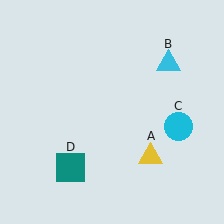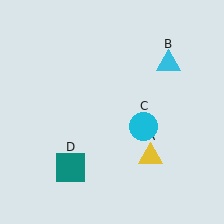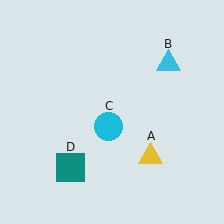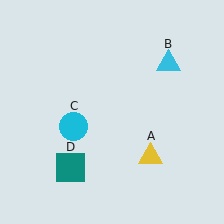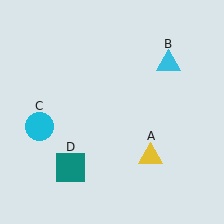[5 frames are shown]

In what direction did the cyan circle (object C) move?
The cyan circle (object C) moved left.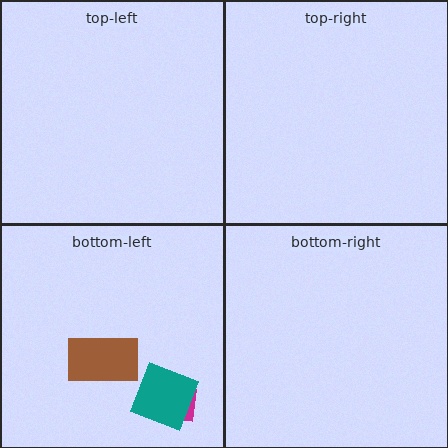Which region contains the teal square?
The bottom-left region.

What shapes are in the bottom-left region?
The magenta square, the teal square, the brown rectangle.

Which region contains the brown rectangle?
The bottom-left region.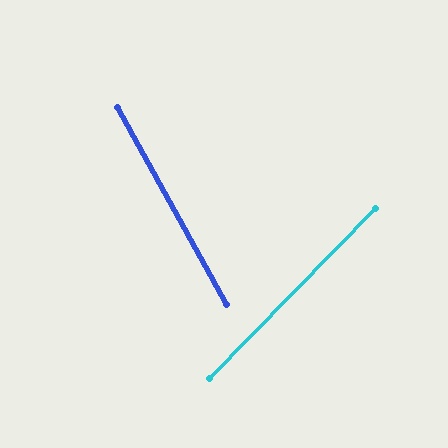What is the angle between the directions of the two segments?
Approximately 73 degrees.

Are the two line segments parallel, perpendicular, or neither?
Neither parallel nor perpendicular — they differ by about 73°.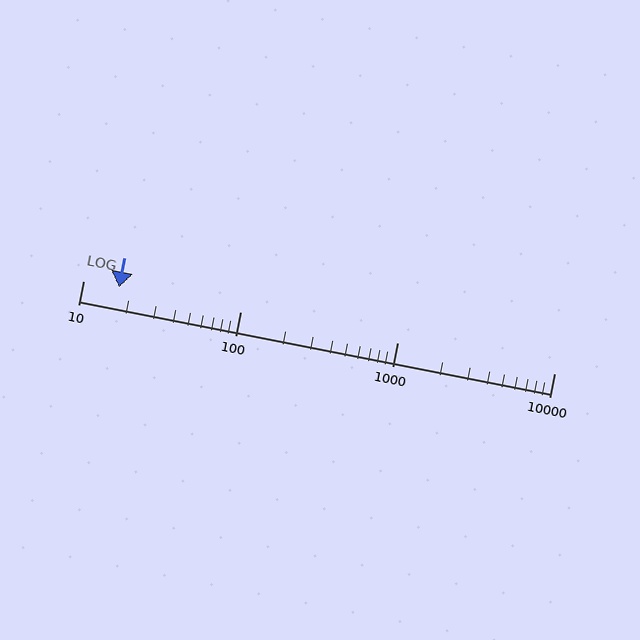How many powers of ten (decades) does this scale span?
The scale spans 3 decades, from 10 to 10000.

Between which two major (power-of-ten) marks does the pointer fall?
The pointer is between 10 and 100.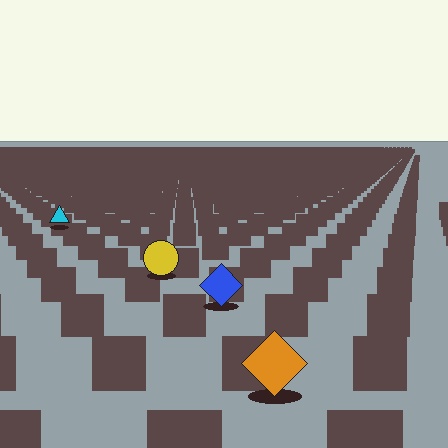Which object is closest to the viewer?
The orange diamond is closest. The texture marks near it are larger and more spread out.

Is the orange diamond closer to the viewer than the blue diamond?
Yes. The orange diamond is closer — you can tell from the texture gradient: the ground texture is coarser near it.